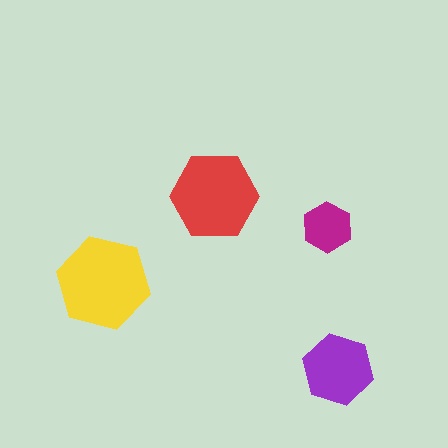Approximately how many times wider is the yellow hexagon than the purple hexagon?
About 1.5 times wider.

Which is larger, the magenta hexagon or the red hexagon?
The red one.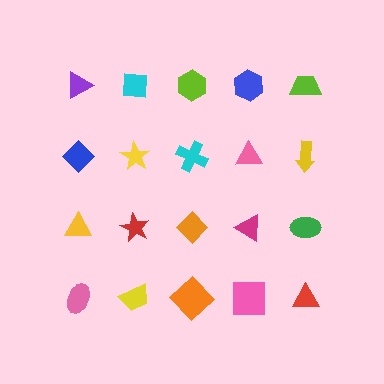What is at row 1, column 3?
A lime hexagon.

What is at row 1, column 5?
A lime trapezoid.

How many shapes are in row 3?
5 shapes.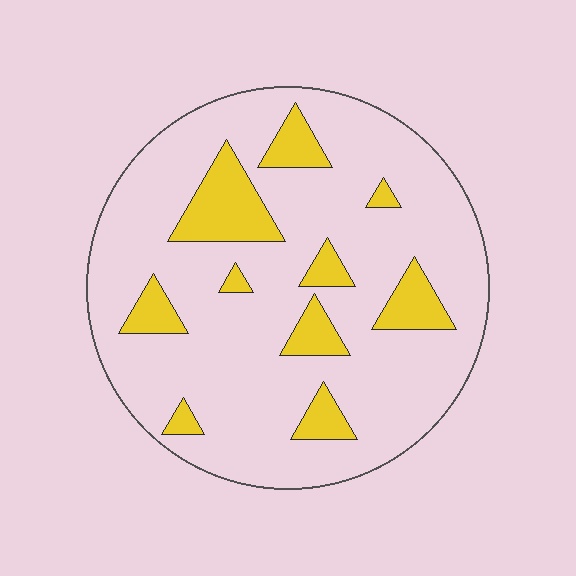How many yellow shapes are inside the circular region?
10.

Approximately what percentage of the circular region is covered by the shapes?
Approximately 15%.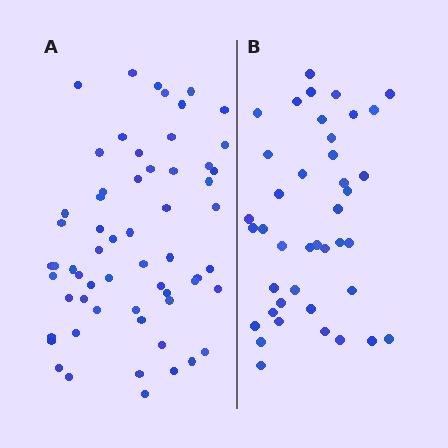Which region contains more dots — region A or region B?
Region A (the left region) has more dots.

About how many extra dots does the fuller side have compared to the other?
Region A has approximately 20 more dots than region B.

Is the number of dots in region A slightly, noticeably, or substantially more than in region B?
Region A has substantially more. The ratio is roughly 1.5 to 1.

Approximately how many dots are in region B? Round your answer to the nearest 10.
About 40 dots. (The exact count is 41, which rounds to 40.)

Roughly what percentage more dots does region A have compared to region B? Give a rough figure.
About 45% more.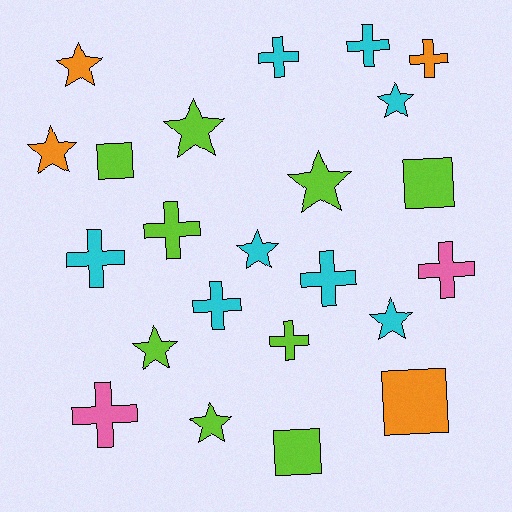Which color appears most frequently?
Lime, with 9 objects.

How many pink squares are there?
There are no pink squares.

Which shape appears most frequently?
Cross, with 10 objects.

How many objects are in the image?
There are 23 objects.